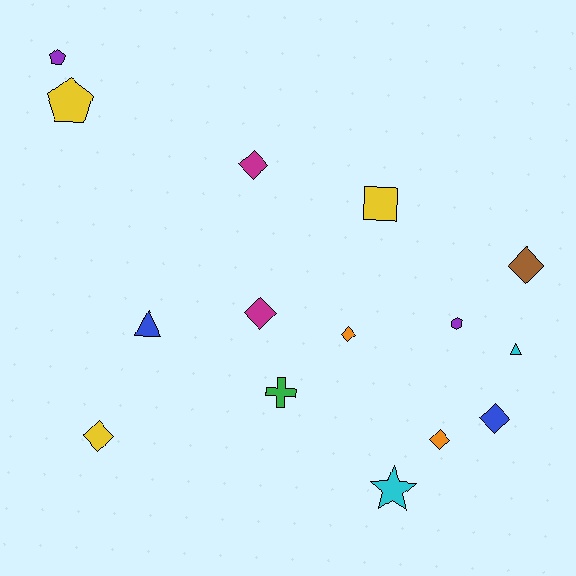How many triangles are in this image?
There are 2 triangles.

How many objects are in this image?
There are 15 objects.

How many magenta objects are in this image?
There are 2 magenta objects.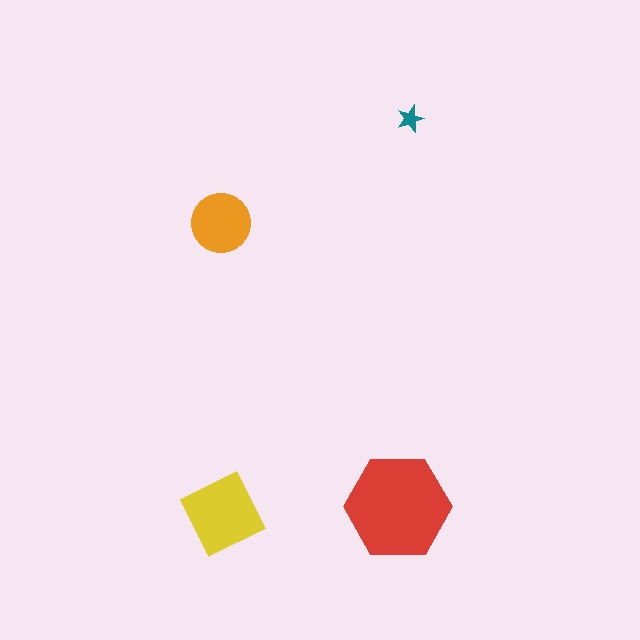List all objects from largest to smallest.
The red hexagon, the yellow diamond, the orange circle, the teal star.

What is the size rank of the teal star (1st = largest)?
4th.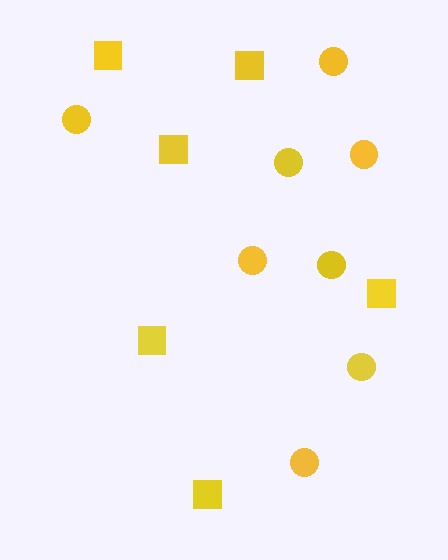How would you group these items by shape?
There are 2 groups: one group of circles (8) and one group of squares (6).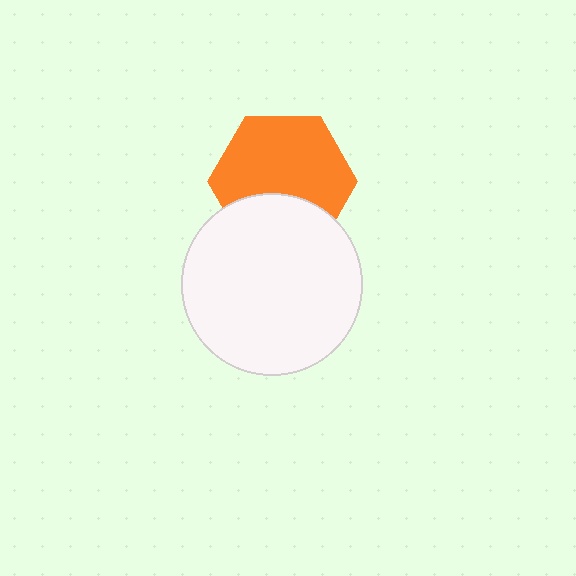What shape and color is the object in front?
The object in front is a white circle.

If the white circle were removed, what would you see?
You would see the complete orange hexagon.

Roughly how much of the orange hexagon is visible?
Most of it is visible (roughly 68%).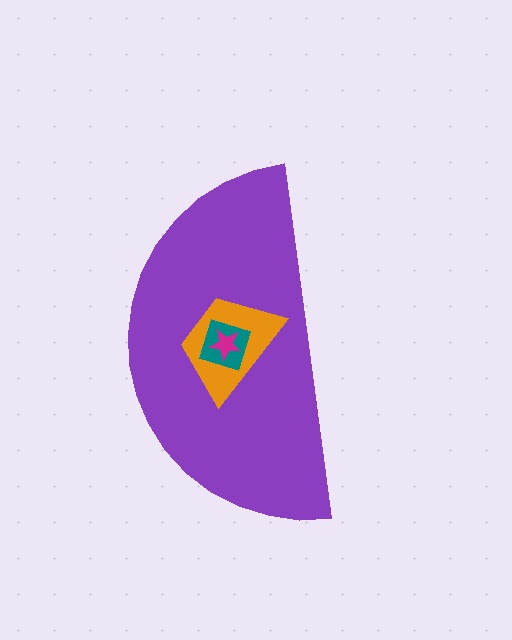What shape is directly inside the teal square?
The magenta star.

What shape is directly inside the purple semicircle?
The orange trapezoid.